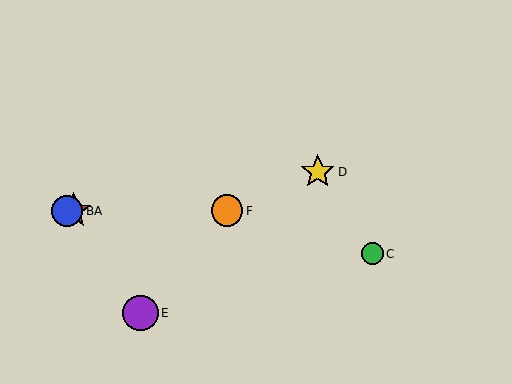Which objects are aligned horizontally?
Objects A, B, F are aligned horizontally.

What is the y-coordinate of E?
Object E is at y≈313.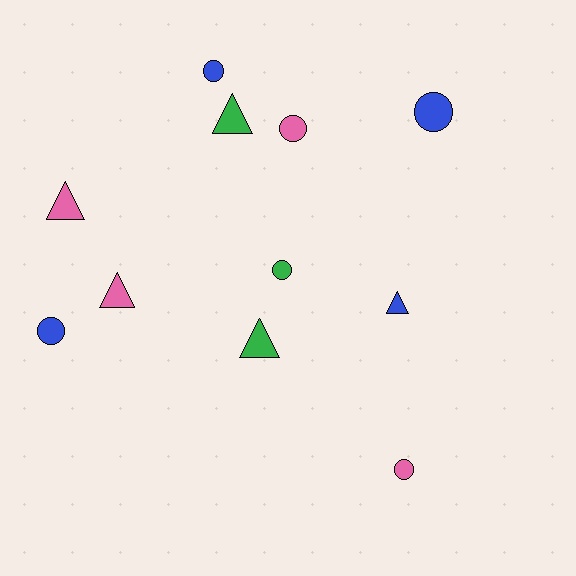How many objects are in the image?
There are 11 objects.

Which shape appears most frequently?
Circle, with 6 objects.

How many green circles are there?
There is 1 green circle.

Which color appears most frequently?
Blue, with 4 objects.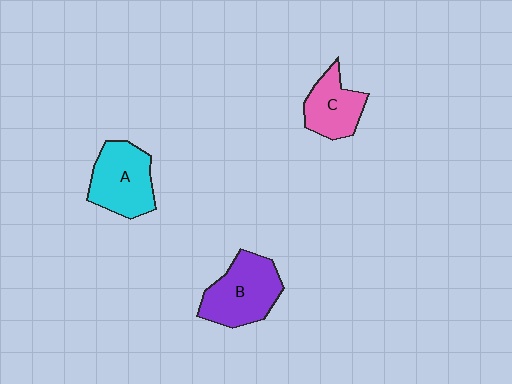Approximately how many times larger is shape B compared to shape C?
Approximately 1.4 times.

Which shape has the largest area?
Shape B (purple).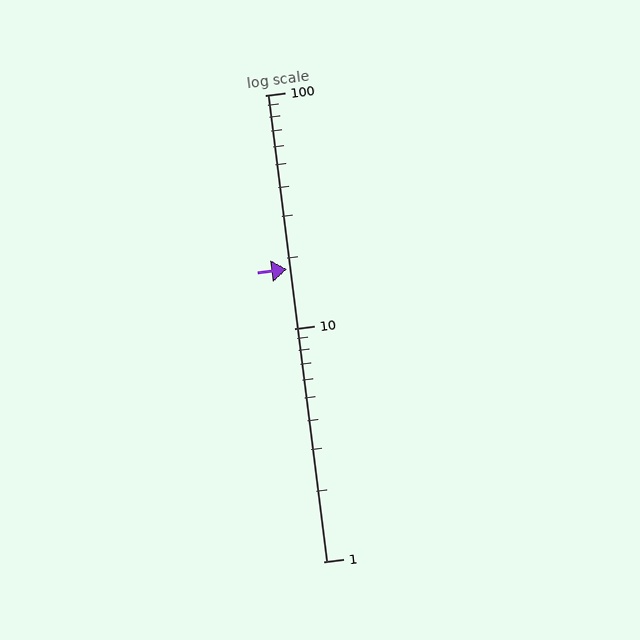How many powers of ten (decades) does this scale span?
The scale spans 2 decades, from 1 to 100.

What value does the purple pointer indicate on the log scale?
The pointer indicates approximately 18.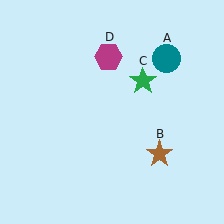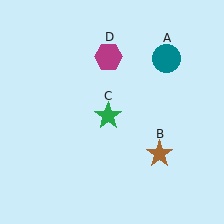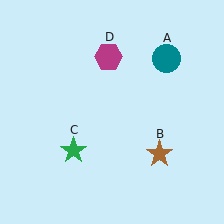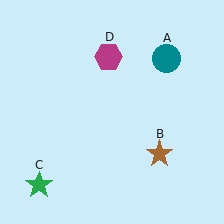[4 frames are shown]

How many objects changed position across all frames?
1 object changed position: green star (object C).